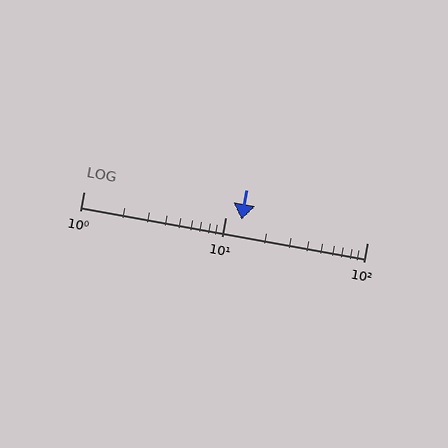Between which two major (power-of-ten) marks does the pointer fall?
The pointer is between 10 and 100.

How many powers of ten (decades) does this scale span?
The scale spans 2 decades, from 1 to 100.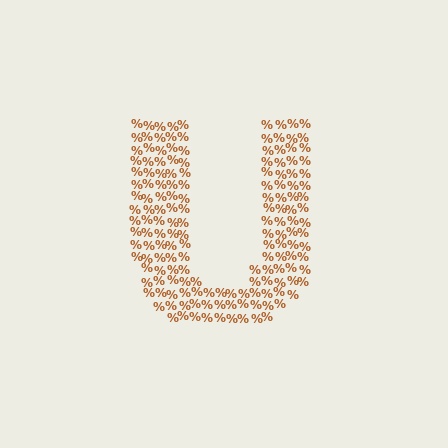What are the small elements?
The small elements are percent signs.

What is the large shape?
The large shape is the letter U.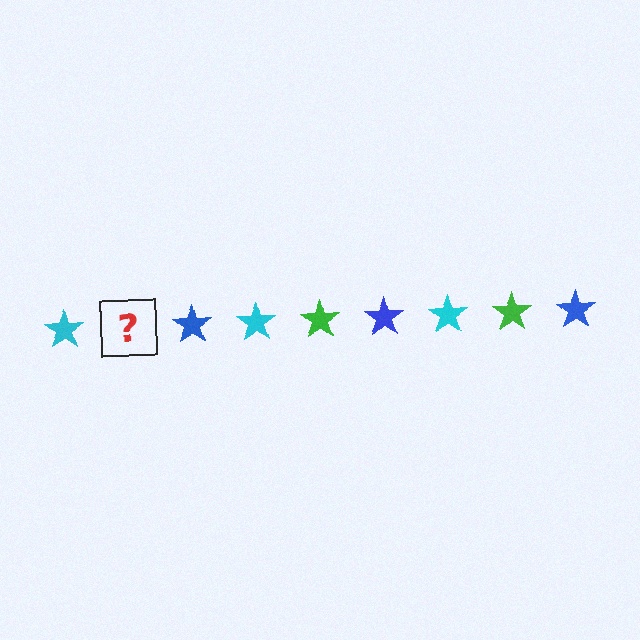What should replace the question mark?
The question mark should be replaced with a green star.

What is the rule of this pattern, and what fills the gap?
The rule is that the pattern cycles through cyan, green, blue stars. The gap should be filled with a green star.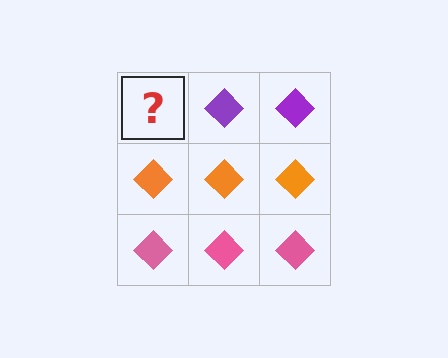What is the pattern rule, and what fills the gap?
The rule is that each row has a consistent color. The gap should be filled with a purple diamond.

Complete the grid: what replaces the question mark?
The question mark should be replaced with a purple diamond.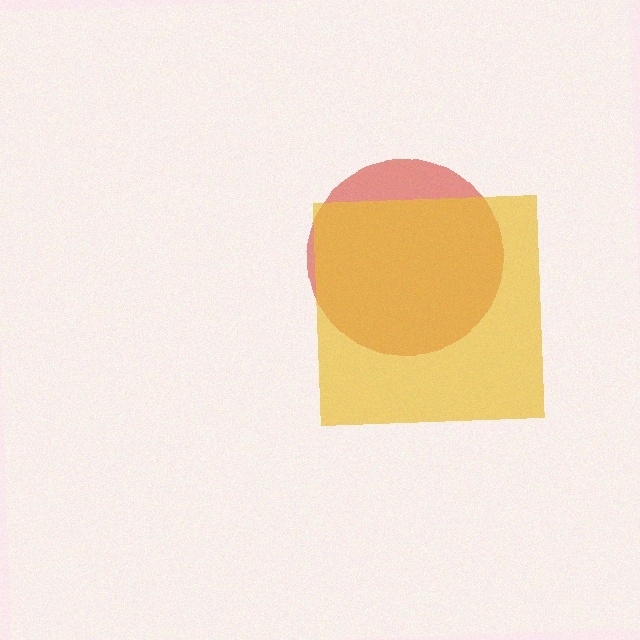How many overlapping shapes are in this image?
There are 2 overlapping shapes in the image.